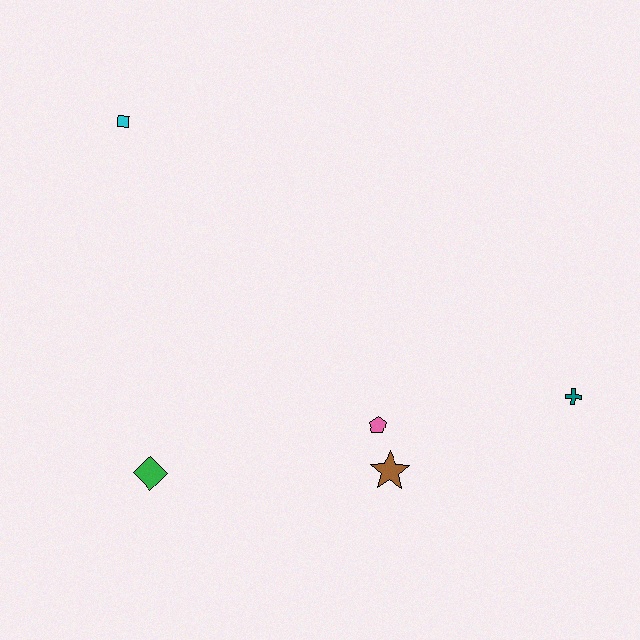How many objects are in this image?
There are 5 objects.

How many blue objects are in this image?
There are no blue objects.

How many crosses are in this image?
There is 1 cross.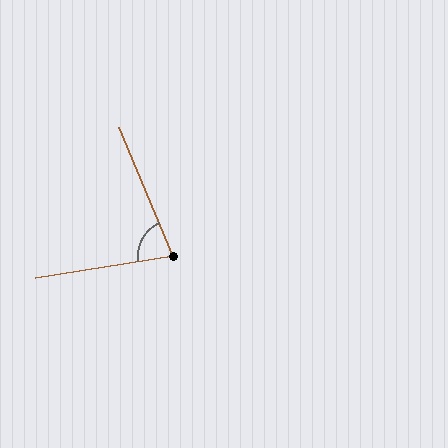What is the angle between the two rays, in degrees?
Approximately 76 degrees.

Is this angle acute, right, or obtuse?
It is acute.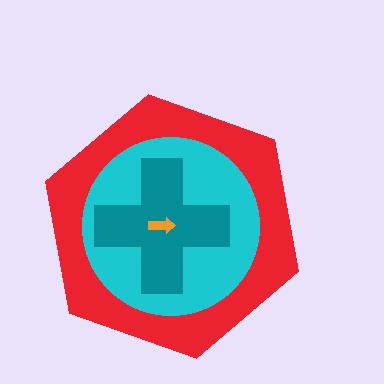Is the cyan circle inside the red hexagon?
Yes.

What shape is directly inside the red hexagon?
The cyan circle.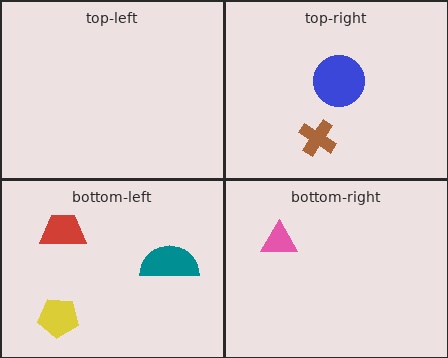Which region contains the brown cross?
The top-right region.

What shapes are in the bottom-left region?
The yellow pentagon, the teal semicircle, the red trapezoid.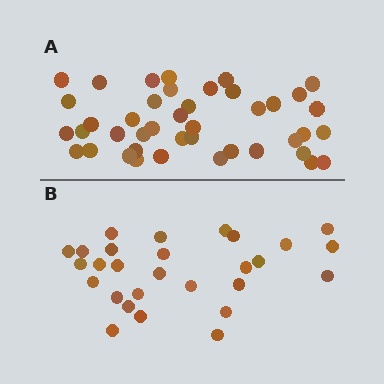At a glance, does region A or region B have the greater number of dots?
Region A (the top region) has more dots.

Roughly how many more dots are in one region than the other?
Region A has approximately 15 more dots than region B.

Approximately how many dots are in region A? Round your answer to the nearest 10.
About 40 dots. (The exact count is 42, which rounds to 40.)